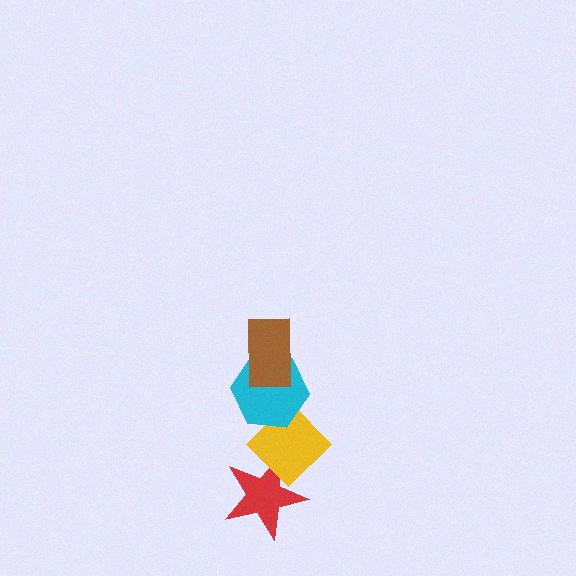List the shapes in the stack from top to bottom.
From top to bottom: the brown rectangle, the cyan hexagon, the yellow diamond, the red star.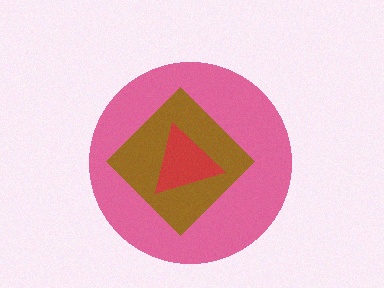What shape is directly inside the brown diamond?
The red triangle.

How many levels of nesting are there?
3.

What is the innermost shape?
The red triangle.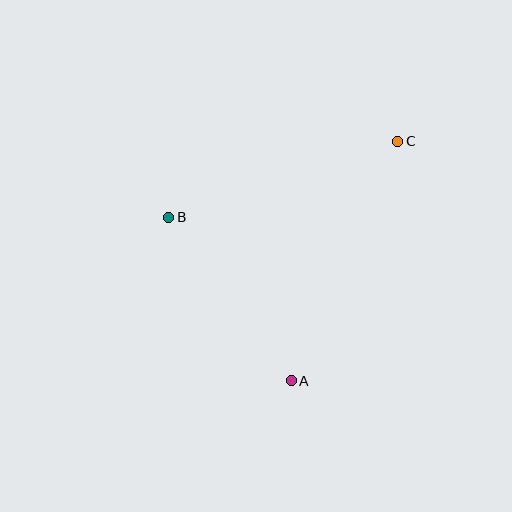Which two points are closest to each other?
Points A and B are closest to each other.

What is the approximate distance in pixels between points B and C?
The distance between B and C is approximately 241 pixels.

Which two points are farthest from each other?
Points A and C are farthest from each other.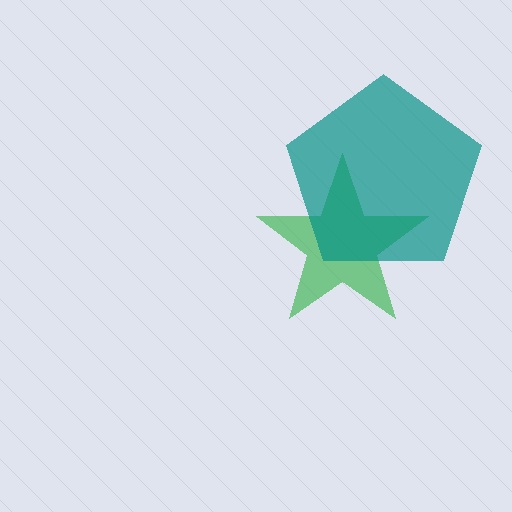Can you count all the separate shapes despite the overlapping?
Yes, there are 2 separate shapes.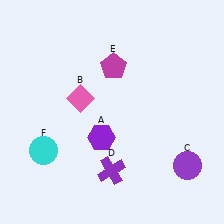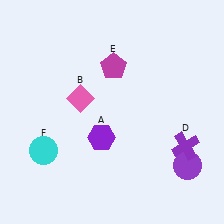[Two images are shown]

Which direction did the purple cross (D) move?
The purple cross (D) moved right.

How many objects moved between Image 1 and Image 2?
1 object moved between the two images.